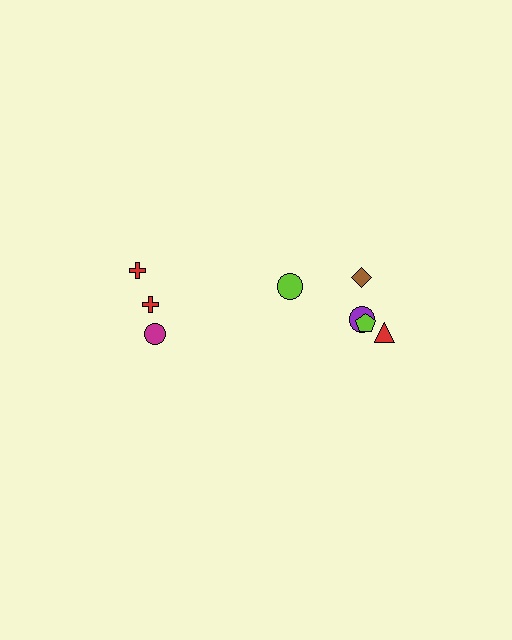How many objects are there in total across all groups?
There are 9 objects.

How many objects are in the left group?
There are 3 objects.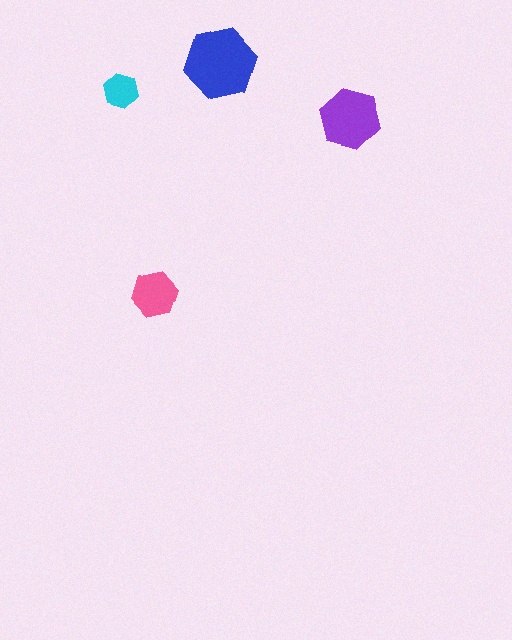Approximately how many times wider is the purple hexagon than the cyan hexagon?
About 1.5 times wider.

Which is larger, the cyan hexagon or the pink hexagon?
The pink one.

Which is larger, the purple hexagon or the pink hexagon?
The purple one.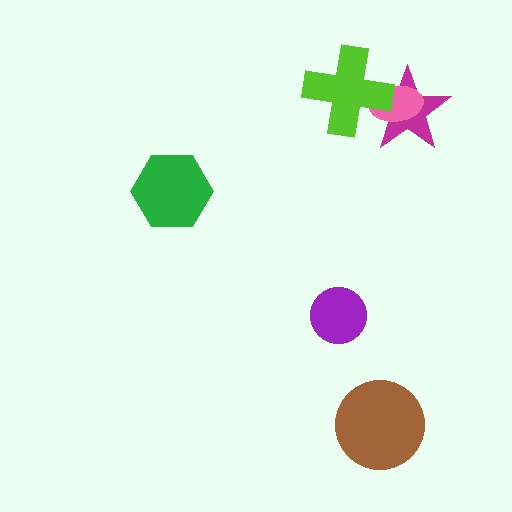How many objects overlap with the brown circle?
0 objects overlap with the brown circle.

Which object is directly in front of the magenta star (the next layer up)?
The pink ellipse is directly in front of the magenta star.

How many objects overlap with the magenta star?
2 objects overlap with the magenta star.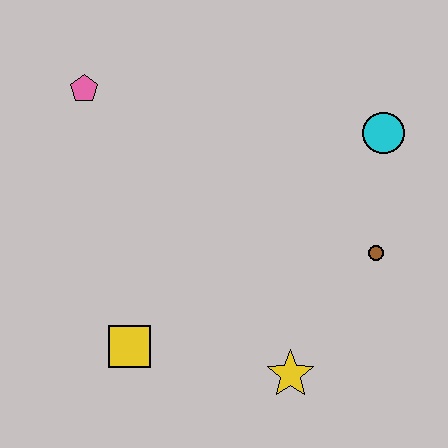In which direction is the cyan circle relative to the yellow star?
The cyan circle is above the yellow star.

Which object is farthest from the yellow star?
The pink pentagon is farthest from the yellow star.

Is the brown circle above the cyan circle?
No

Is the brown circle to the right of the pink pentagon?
Yes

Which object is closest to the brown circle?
The cyan circle is closest to the brown circle.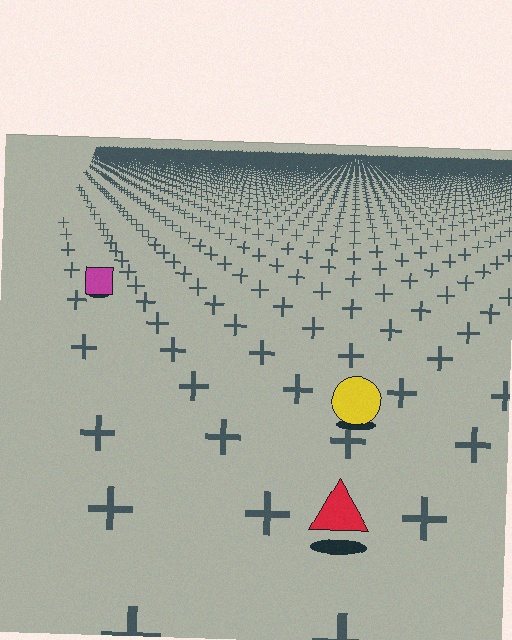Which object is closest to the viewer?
The red triangle is closest. The texture marks near it are larger and more spread out.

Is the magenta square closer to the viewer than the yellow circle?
No. The yellow circle is closer — you can tell from the texture gradient: the ground texture is coarser near it.